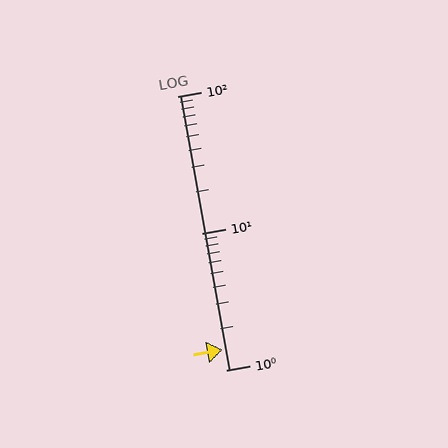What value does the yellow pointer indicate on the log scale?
The pointer indicates approximately 1.4.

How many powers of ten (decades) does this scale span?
The scale spans 2 decades, from 1 to 100.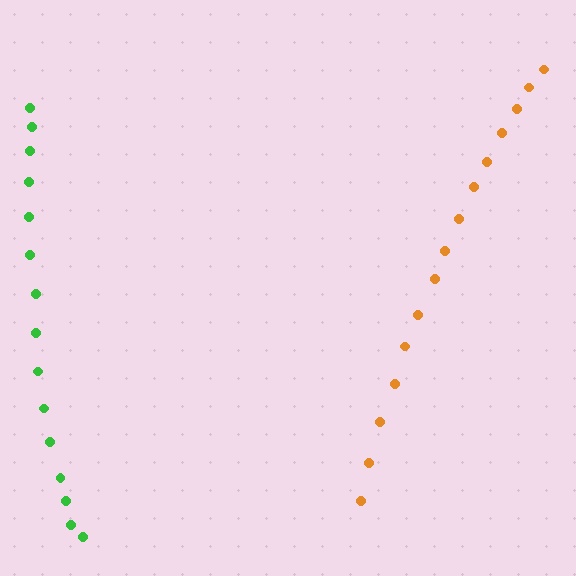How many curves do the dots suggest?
There are 2 distinct paths.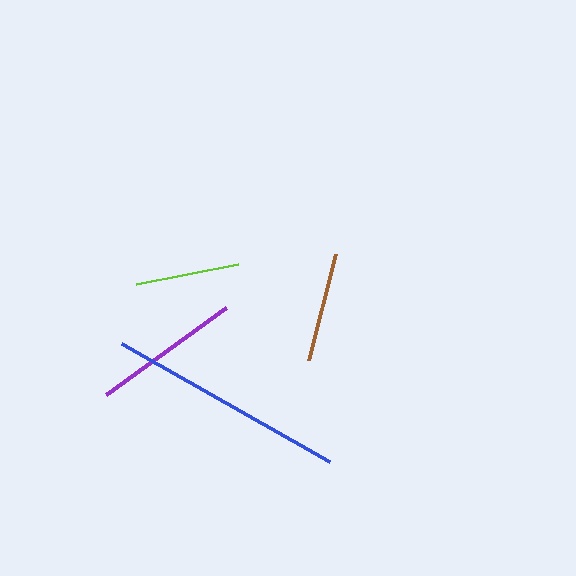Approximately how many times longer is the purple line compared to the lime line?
The purple line is approximately 1.4 times the length of the lime line.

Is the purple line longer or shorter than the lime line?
The purple line is longer than the lime line.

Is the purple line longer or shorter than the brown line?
The purple line is longer than the brown line.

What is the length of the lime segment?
The lime segment is approximately 104 pixels long.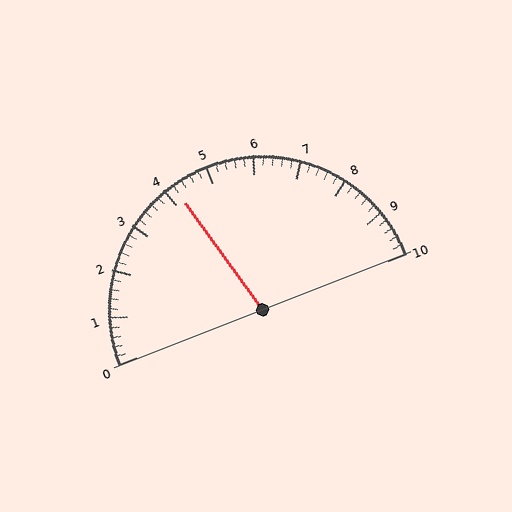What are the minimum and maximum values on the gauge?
The gauge ranges from 0 to 10.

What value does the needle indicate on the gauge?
The needle indicates approximately 4.2.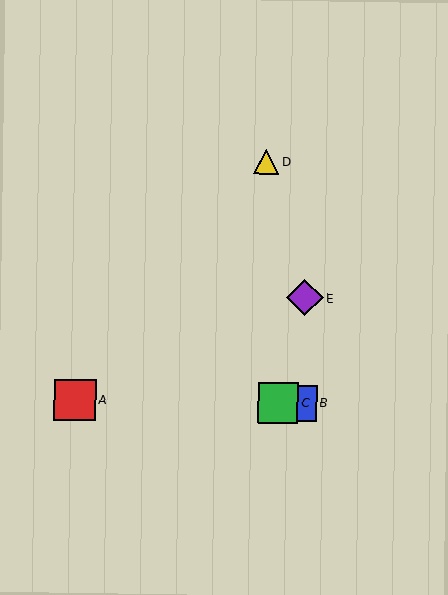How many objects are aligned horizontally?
3 objects (A, B, C) are aligned horizontally.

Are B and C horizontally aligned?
Yes, both are at y≈403.